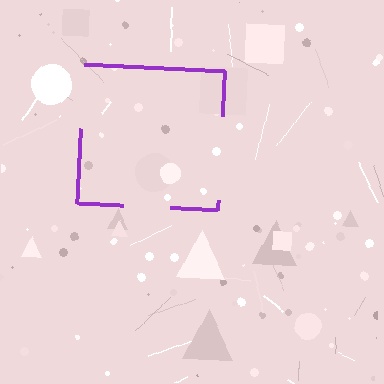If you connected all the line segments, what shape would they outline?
They would outline a square.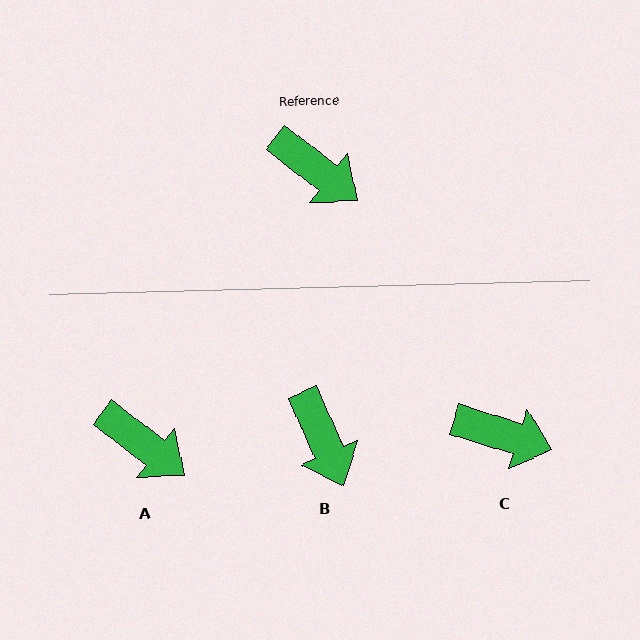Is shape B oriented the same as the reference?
No, it is off by about 29 degrees.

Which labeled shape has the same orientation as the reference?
A.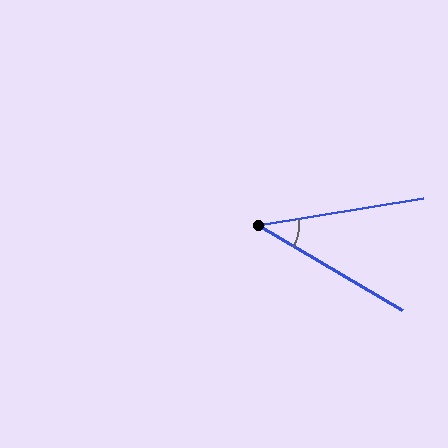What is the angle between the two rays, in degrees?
Approximately 40 degrees.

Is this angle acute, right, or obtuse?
It is acute.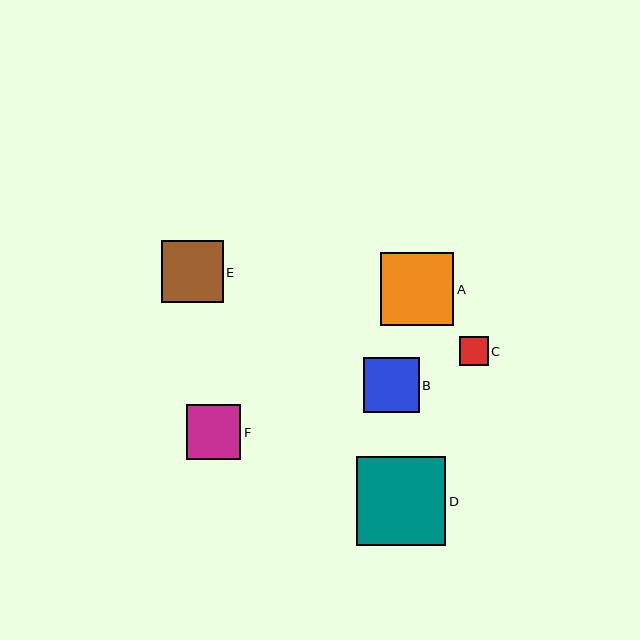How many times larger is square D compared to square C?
Square D is approximately 3.0 times the size of square C.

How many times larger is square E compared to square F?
Square E is approximately 1.1 times the size of square F.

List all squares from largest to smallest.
From largest to smallest: D, A, E, B, F, C.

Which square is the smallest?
Square C is the smallest with a size of approximately 29 pixels.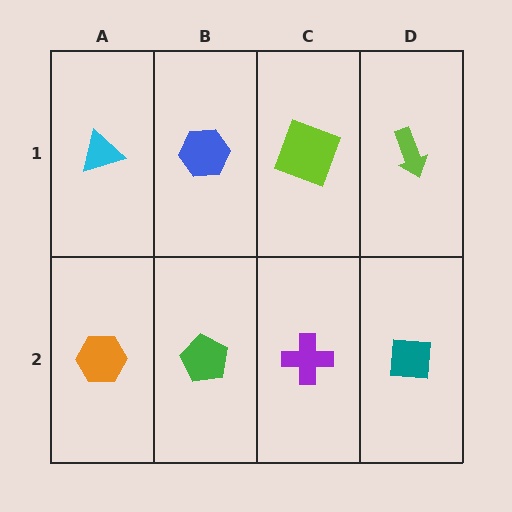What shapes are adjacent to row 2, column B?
A blue hexagon (row 1, column B), an orange hexagon (row 2, column A), a purple cross (row 2, column C).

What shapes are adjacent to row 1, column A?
An orange hexagon (row 2, column A), a blue hexagon (row 1, column B).